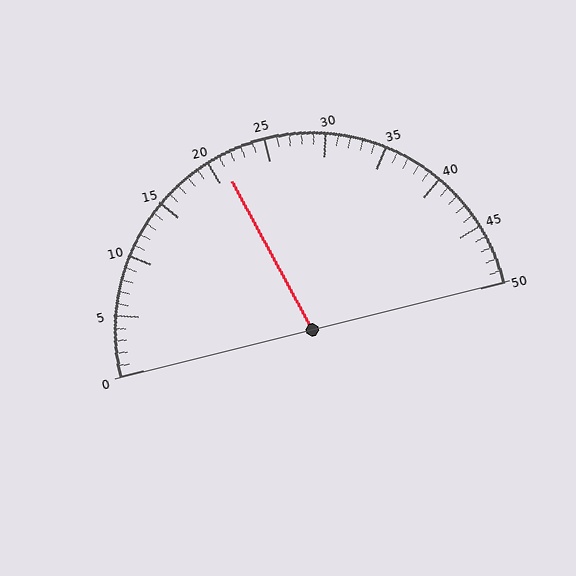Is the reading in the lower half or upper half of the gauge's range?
The reading is in the lower half of the range (0 to 50).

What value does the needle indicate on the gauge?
The needle indicates approximately 21.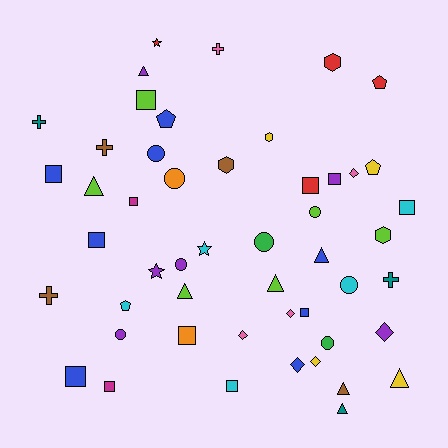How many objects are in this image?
There are 50 objects.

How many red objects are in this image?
There are 4 red objects.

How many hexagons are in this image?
There are 4 hexagons.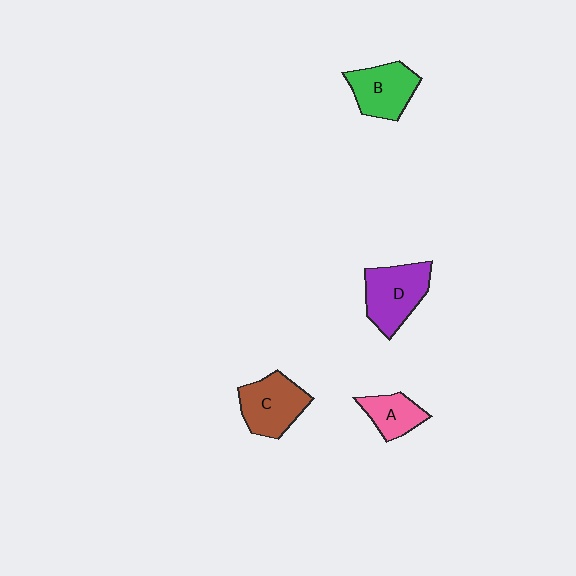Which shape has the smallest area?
Shape A (pink).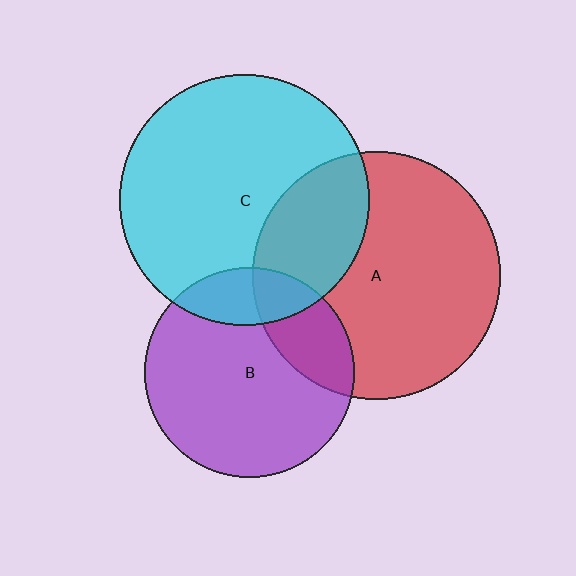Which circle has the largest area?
Circle C (cyan).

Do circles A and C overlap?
Yes.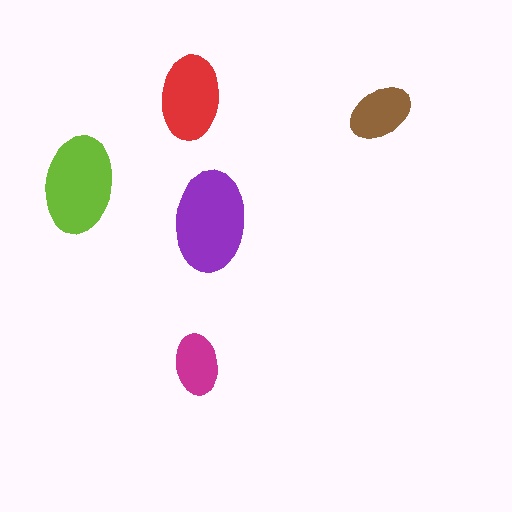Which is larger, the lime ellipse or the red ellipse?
The lime one.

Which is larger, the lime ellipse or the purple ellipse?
The purple one.